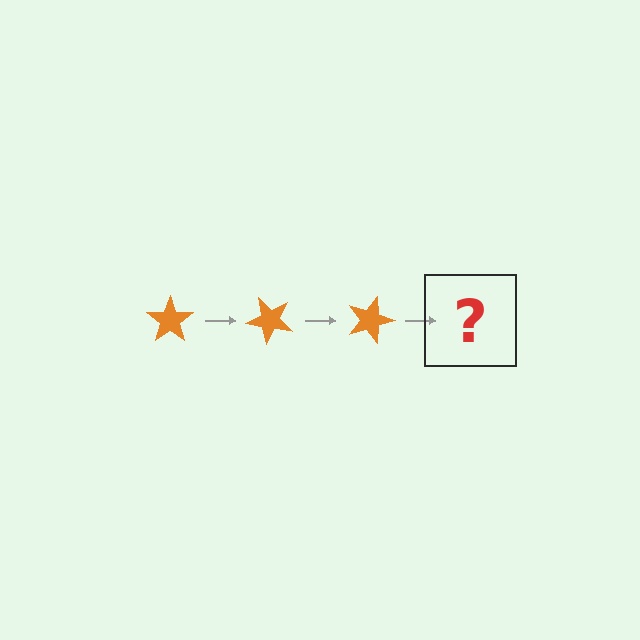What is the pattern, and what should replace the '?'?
The pattern is that the star rotates 45 degrees each step. The '?' should be an orange star rotated 135 degrees.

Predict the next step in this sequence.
The next step is an orange star rotated 135 degrees.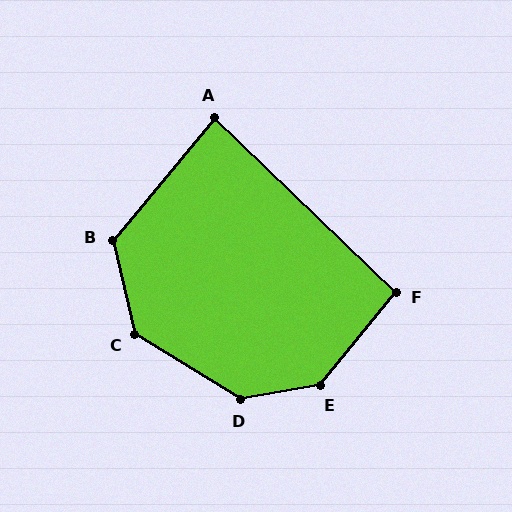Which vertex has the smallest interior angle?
A, at approximately 86 degrees.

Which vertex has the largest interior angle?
E, at approximately 139 degrees.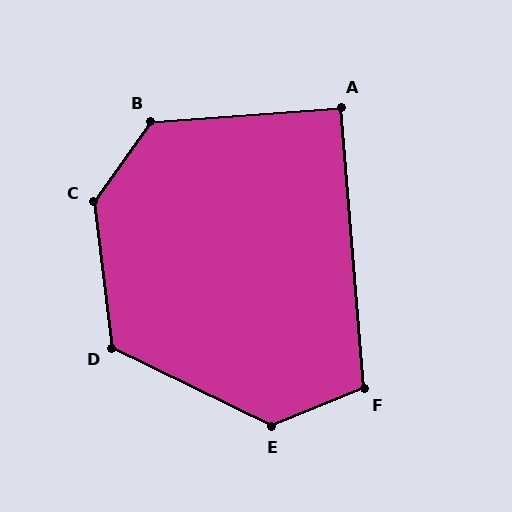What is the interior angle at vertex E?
Approximately 132 degrees (obtuse).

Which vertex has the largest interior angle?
C, at approximately 138 degrees.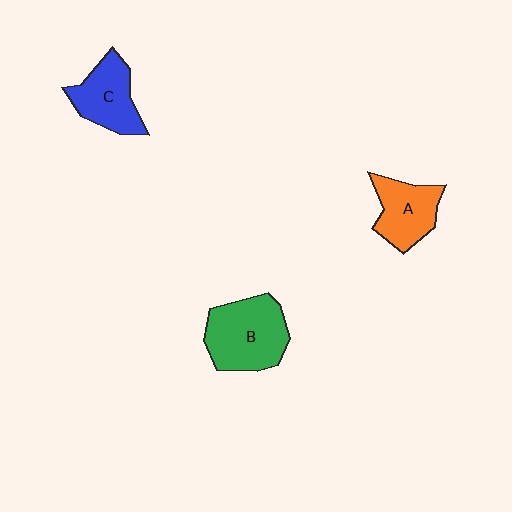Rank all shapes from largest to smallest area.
From largest to smallest: B (green), C (blue), A (orange).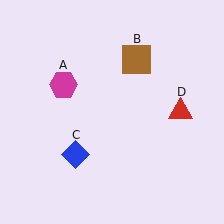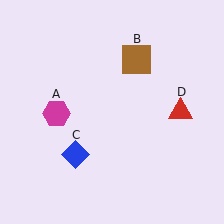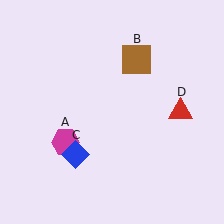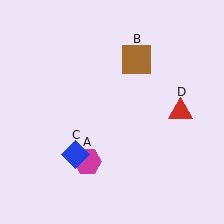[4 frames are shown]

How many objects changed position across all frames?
1 object changed position: magenta hexagon (object A).